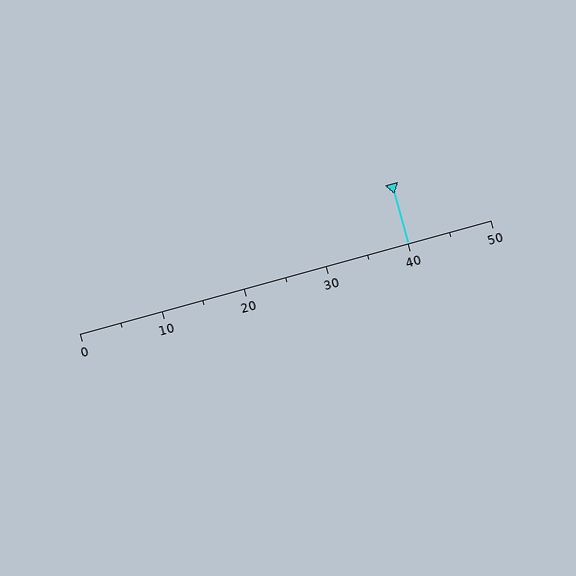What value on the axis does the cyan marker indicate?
The marker indicates approximately 40.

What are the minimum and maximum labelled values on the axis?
The axis runs from 0 to 50.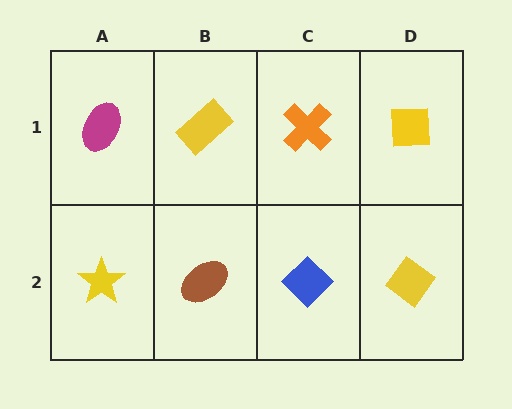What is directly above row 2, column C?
An orange cross.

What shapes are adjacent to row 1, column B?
A brown ellipse (row 2, column B), a magenta ellipse (row 1, column A), an orange cross (row 1, column C).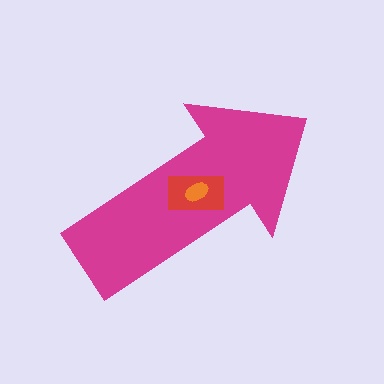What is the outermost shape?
The magenta arrow.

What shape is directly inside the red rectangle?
The orange ellipse.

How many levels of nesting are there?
3.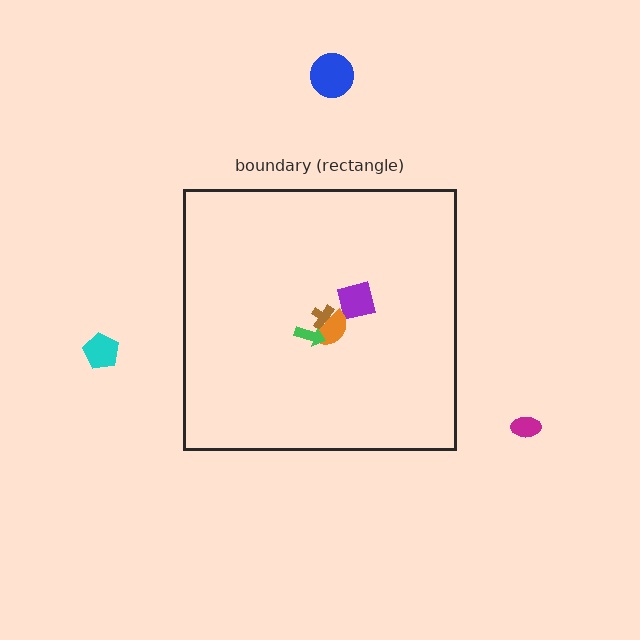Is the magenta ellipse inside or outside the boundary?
Outside.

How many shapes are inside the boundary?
4 inside, 3 outside.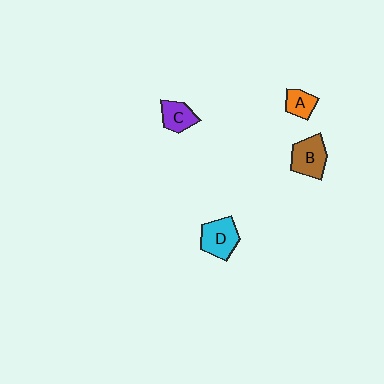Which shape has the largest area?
Shape D (cyan).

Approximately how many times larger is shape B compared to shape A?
Approximately 1.7 times.